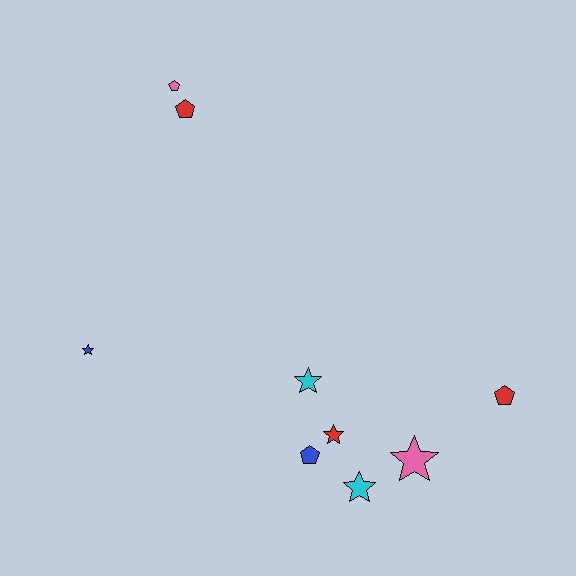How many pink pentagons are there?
There is 1 pink pentagon.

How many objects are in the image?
There are 9 objects.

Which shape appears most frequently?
Star, with 5 objects.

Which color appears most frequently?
Red, with 3 objects.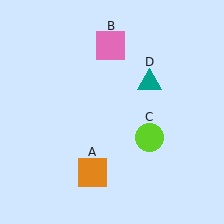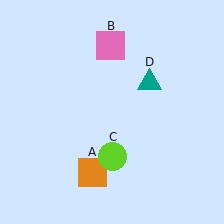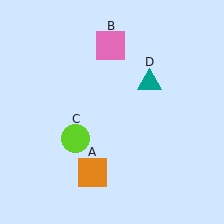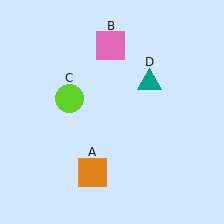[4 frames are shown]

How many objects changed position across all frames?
1 object changed position: lime circle (object C).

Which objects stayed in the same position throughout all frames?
Orange square (object A) and pink square (object B) and teal triangle (object D) remained stationary.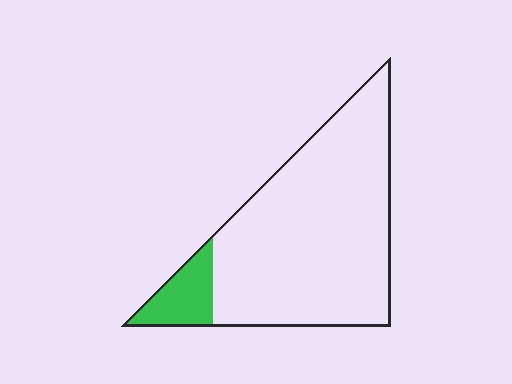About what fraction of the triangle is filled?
About one eighth (1/8).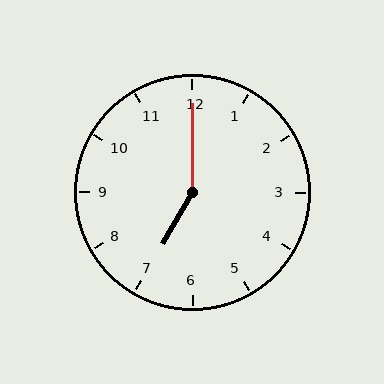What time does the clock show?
7:00.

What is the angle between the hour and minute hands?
Approximately 150 degrees.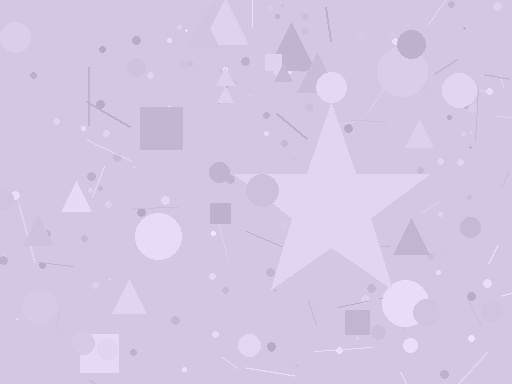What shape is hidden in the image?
A star is hidden in the image.